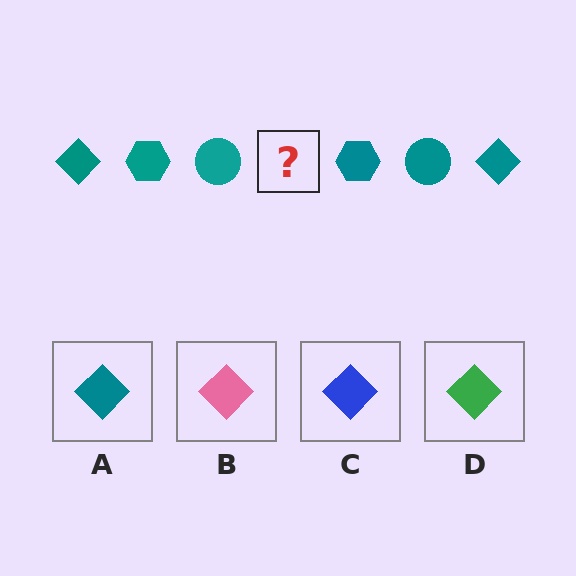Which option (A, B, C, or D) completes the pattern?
A.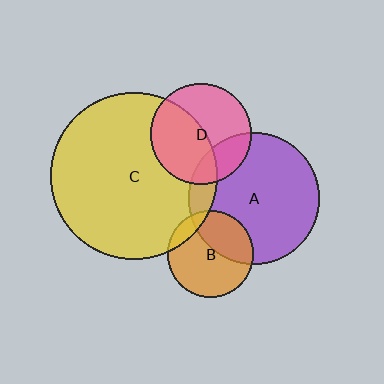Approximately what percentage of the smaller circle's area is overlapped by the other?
Approximately 10%.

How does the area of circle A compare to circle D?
Approximately 1.7 times.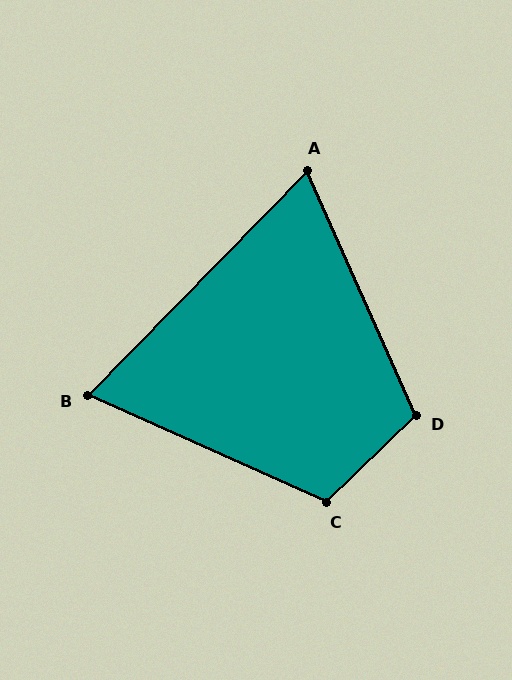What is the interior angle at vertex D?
Approximately 110 degrees (obtuse).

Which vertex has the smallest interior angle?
A, at approximately 68 degrees.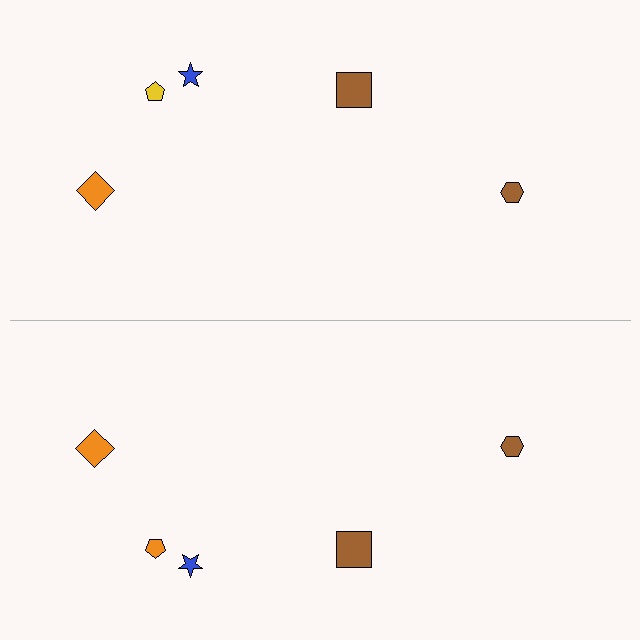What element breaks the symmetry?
The orange pentagon on the bottom side breaks the symmetry — its mirror counterpart is yellow.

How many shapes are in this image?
There are 10 shapes in this image.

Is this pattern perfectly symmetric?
No, the pattern is not perfectly symmetric. The orange pentagon on the bottom side breaks the symmetry — its mirror counterpart is yellow.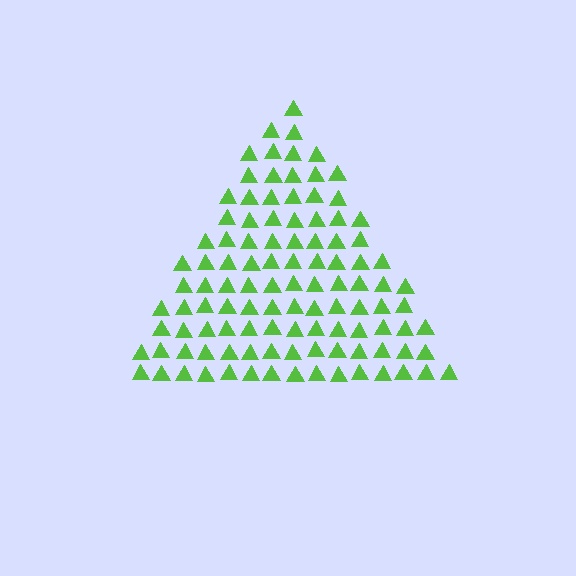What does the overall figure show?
The overall figure shows a triangle.